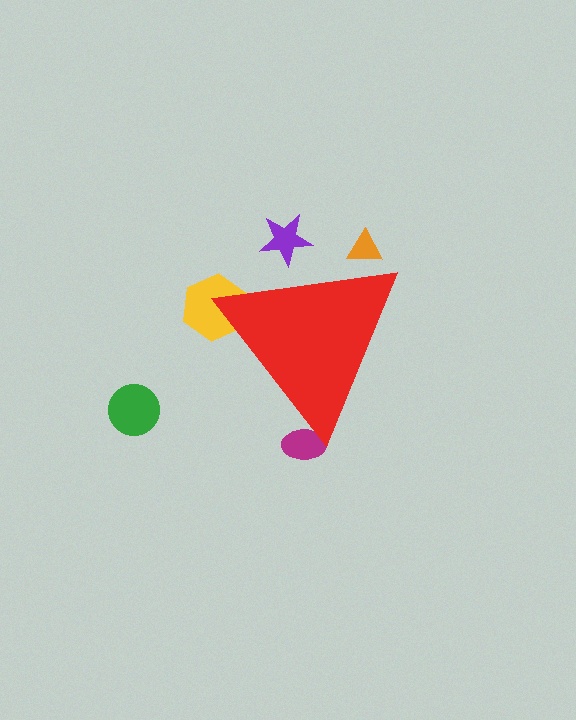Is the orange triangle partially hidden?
Yes, the orange triangle is partially hidden behind the red triangle.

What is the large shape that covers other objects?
A red triangle.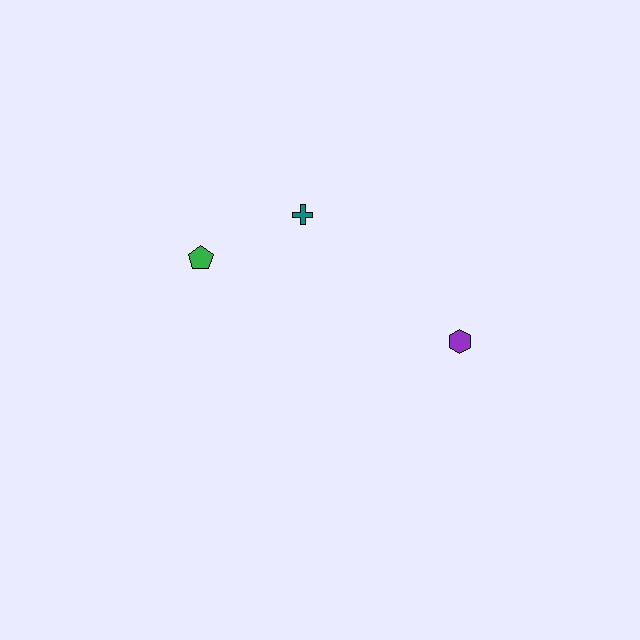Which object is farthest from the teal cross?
The purple hexagon is farthest from the teal cross.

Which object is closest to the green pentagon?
The teal cross is closest to the green pentagon.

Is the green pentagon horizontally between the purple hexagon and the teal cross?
No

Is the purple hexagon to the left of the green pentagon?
No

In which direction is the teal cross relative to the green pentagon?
The teal cross is to the right of the green pentagon.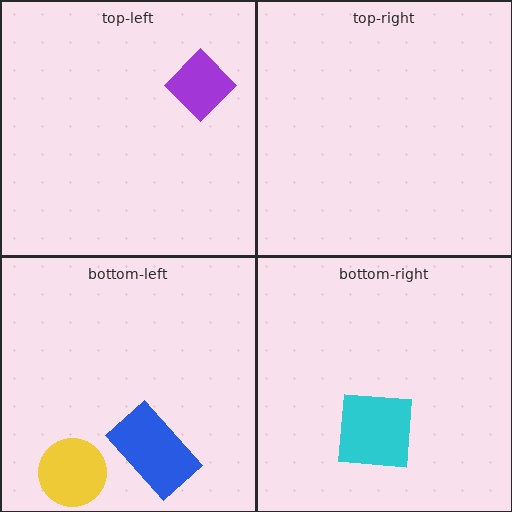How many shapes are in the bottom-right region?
1.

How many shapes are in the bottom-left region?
2.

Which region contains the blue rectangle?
The bottom-left region.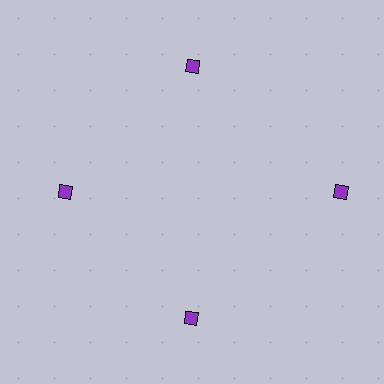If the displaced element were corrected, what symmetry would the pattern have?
It would have 4-fold rotational symmetry — the pattern would map onto itself every 90 degrees.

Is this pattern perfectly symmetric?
No. The 4 purple diamonds are arranged in a ring, but one element near the 3 o'clock position is pushed outward from the center, breaking the 4-fold rotational symmetry.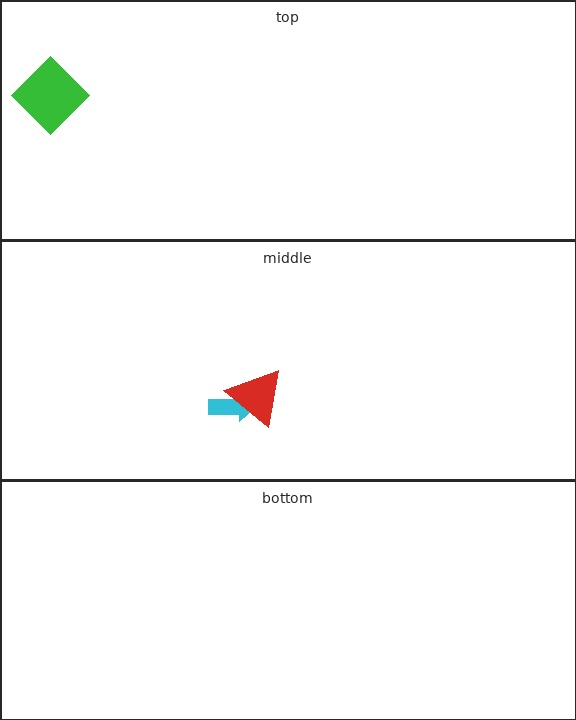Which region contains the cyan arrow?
The middle region.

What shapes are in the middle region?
The cyan arrow, the red triangle.